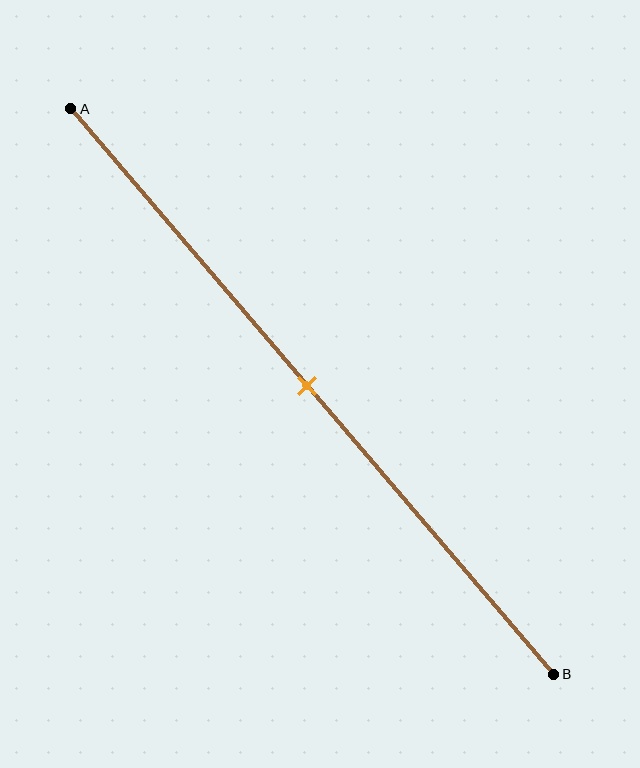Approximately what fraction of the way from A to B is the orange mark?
The orange mark is approximately 50% of the way from A to B.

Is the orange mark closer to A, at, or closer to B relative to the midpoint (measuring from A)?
The orange mark is approximately at the midpoint of segment AB.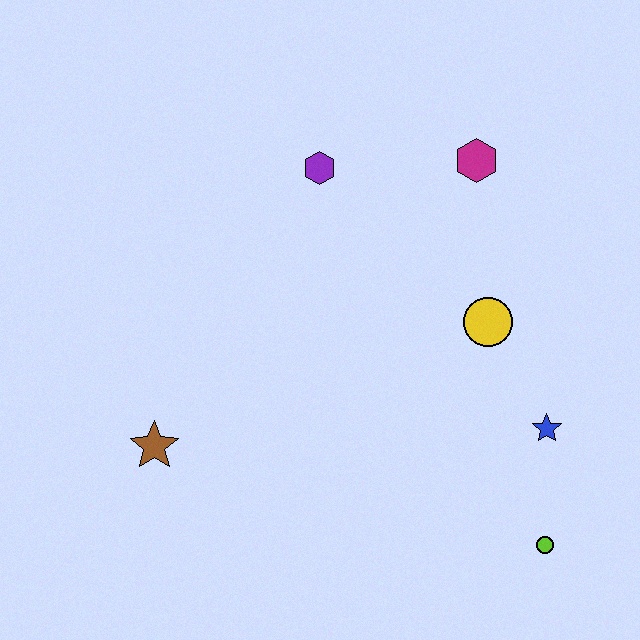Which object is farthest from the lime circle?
The purple hexagon is farthest from the lime circle.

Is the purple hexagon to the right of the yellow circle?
No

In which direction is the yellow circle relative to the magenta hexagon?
The yellow circle is below the magenta hexagon.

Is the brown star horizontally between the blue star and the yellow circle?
No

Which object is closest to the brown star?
The purple hexagon is closest to the brown star.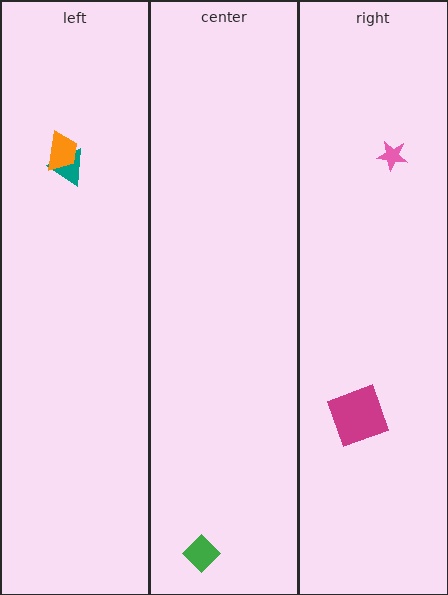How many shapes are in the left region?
2.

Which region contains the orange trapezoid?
The left region.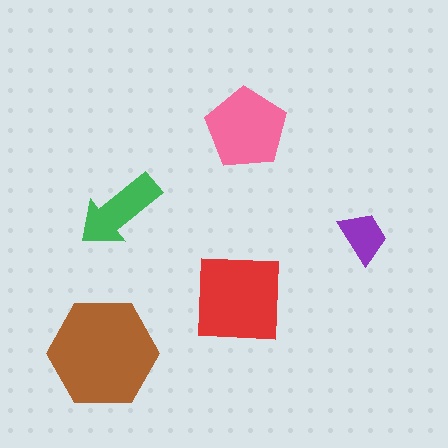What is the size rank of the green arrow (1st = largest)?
4th.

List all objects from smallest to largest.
The purple trapezoid, the green arrow, the pink pentagon, the red square, the brown hexagon.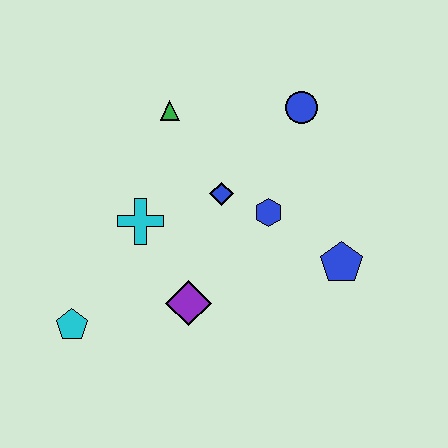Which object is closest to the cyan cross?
The blue diamond is closest to the cyan cross.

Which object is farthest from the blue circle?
The cyan pentagon is farthest from the blue circle.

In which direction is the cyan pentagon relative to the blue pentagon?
The cyan pentagon is to the left of the blue pentagon.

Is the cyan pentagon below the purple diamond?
Yes